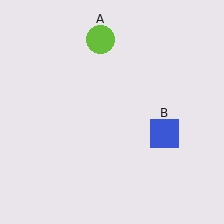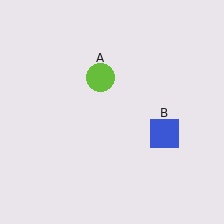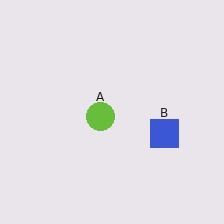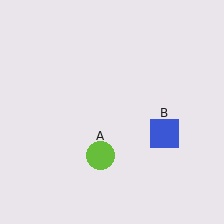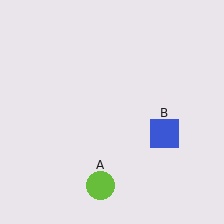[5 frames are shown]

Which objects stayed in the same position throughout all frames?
Blue square (object B) remained stationary.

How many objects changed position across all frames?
1 object changed position: lime circle (object A).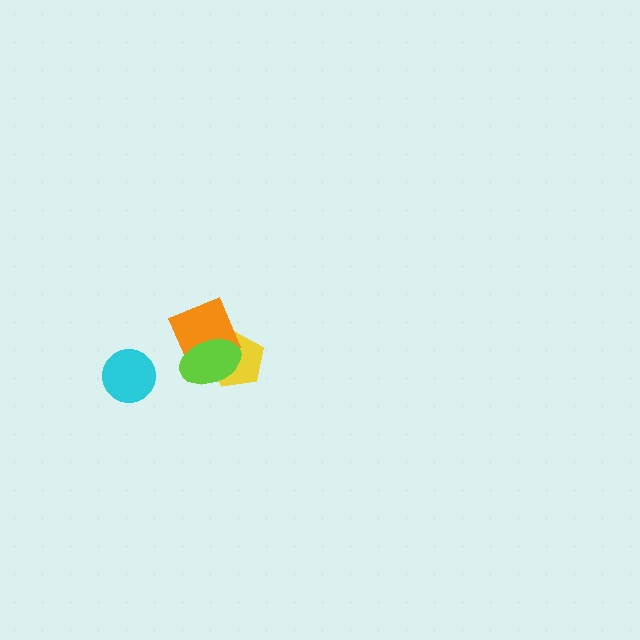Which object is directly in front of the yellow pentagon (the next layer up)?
The orange diamond is directly in front of the yellow pentagon.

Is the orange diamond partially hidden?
Yes, it is partially covered by another shape.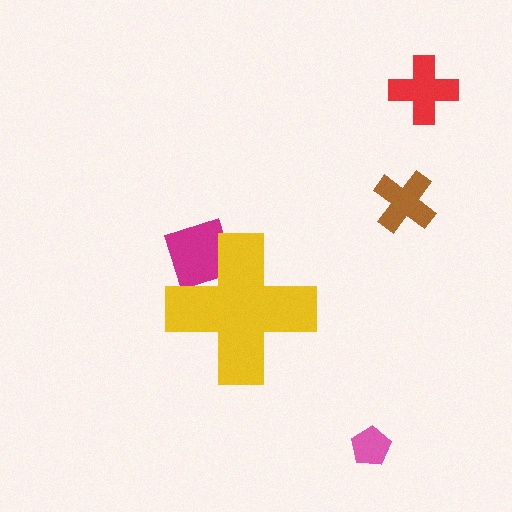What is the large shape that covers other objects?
A yellow cross.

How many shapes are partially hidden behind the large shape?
1 shape is partially hidden.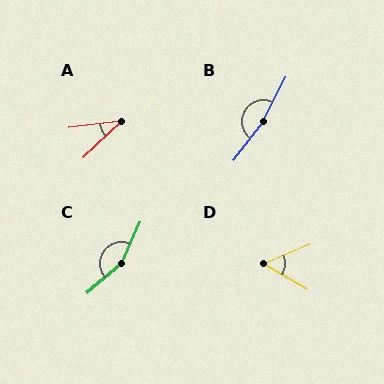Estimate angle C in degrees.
Approximately 154 degrees.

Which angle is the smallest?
A, at approximately 36 degrees.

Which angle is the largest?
B, at approximately 169 degrees.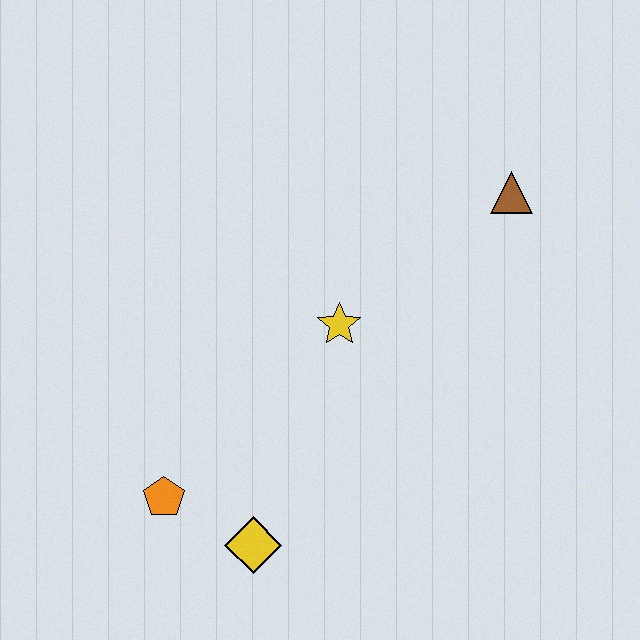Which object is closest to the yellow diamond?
The orange pentagon is closest to the yellow diamond.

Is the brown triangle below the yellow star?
No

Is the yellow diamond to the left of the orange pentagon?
No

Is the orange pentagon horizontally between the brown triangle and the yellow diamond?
No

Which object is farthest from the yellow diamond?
The brown triangle is farthest from the yellow diamond.